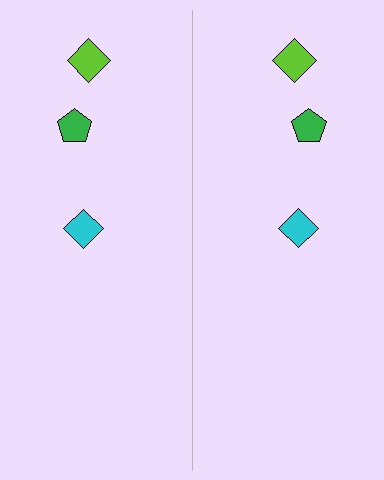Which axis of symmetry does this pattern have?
The pattern has a vertical axis of symmetry running through the center of the image.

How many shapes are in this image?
There are 6 shapes in this image.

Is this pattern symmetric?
Yes, this pattern has bilateral (reflection) symmetry.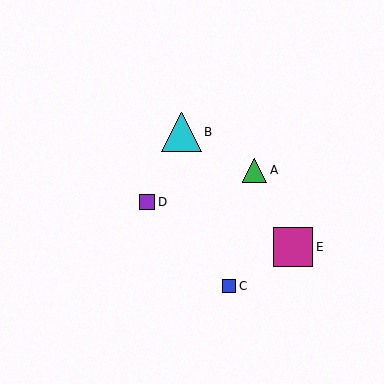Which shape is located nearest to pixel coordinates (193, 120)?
The cyan triangle (labeled B) at (181, 132) is nearest to that location.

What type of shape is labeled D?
Shape D is a purple square.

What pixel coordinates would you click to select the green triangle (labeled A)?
Click at (255, 170) to select the green triangle A.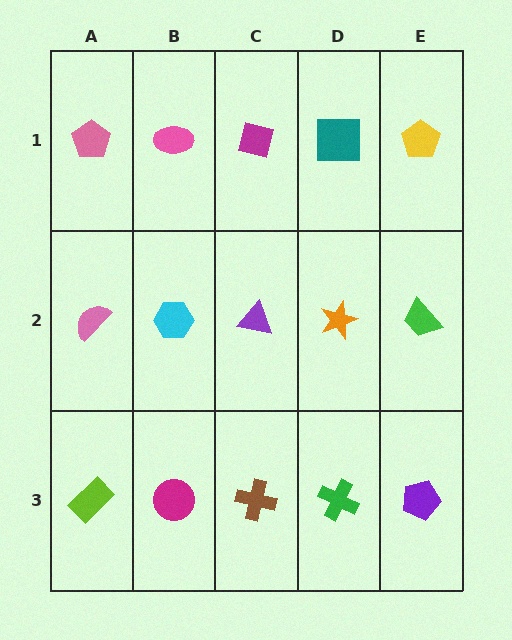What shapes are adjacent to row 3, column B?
A cyan hexagon (row 2, column B), a lime rectangle (row 3, column A), a brown cross (row 3, column C).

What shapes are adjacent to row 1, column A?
A pink semicircle (row 2, column A), a pink ellipse (row 1, column B).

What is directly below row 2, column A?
A lime rectangle.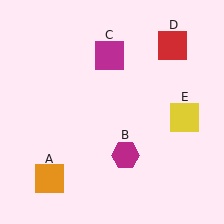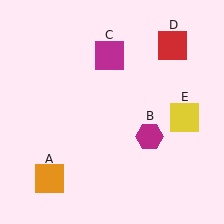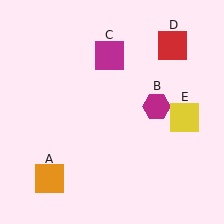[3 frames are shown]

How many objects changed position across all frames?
1 object changed position: magenta hexagon (object B).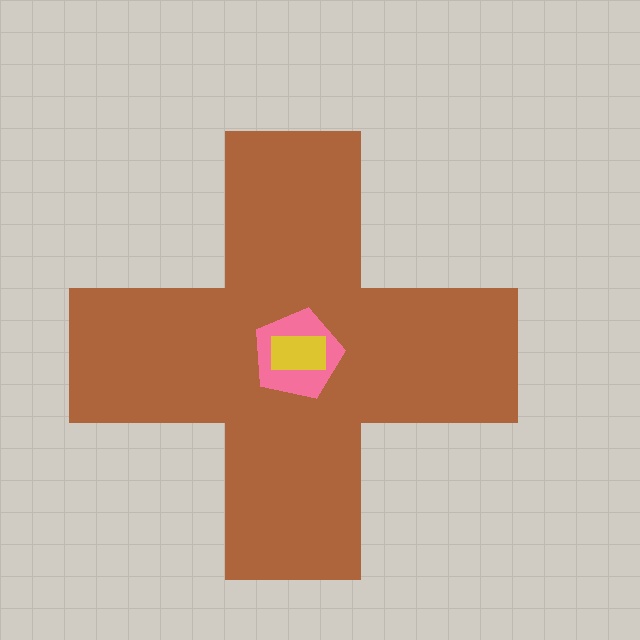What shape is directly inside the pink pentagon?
The yellow rectangle.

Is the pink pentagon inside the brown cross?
Yes.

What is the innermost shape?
The yellow rectangle.